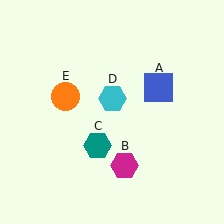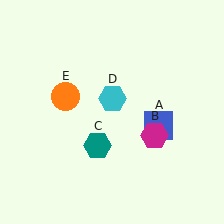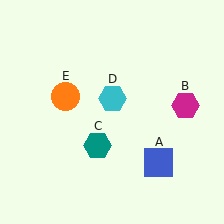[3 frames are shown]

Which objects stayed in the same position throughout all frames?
Teal hexagon (object C) and cyan hexagon (object D) and orange circle (object E) remained stationary.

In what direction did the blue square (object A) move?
The blue square (object A) moved down.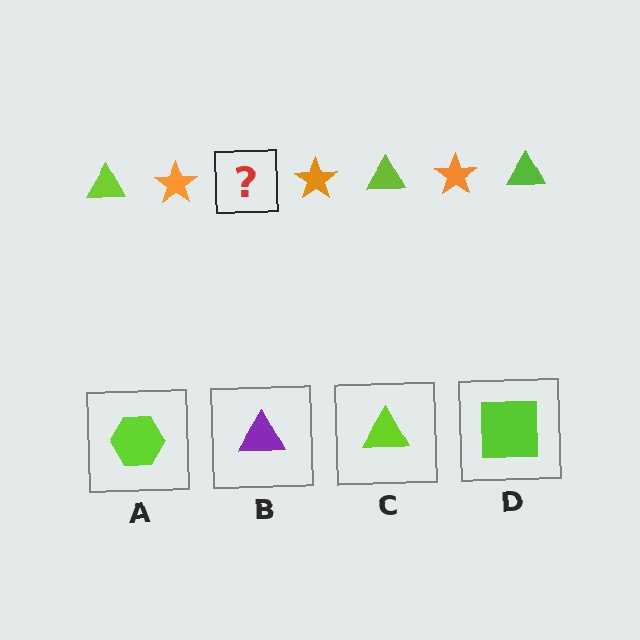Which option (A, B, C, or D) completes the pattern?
C.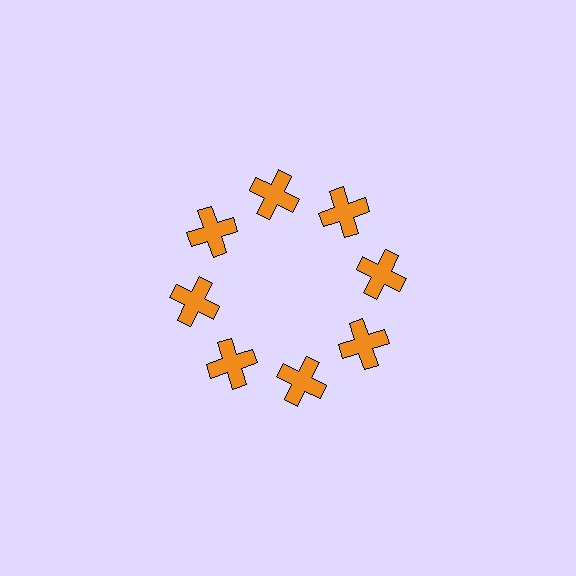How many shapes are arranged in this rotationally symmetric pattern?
There are 8 shapes, arranged in 8 groups of 1.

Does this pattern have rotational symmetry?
Yes, this pattern has 8-fold rotational symmetry. It looks the same after rotating 45 degrees around the center.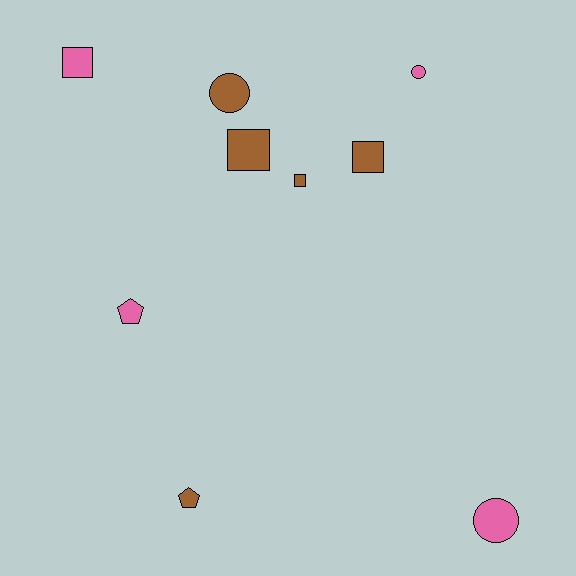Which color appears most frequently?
Brown, with 5 objects.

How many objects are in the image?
There are 9 objects.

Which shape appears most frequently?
Square, with 4 objects.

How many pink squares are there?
There is 1 pink square.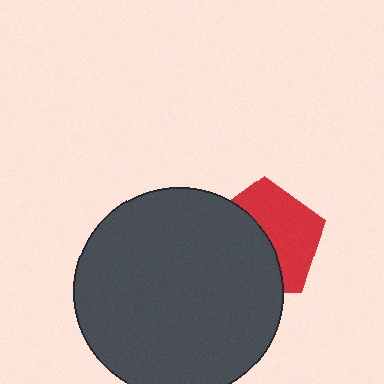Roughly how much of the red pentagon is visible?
About half of it is visible (roughly 51%).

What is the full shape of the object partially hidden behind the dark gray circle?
The partially hidden object is a red pentagon.